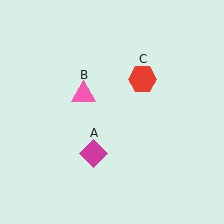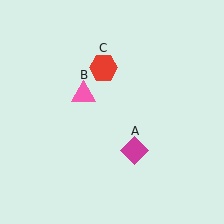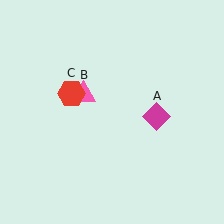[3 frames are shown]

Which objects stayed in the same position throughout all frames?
Pink triangle (object B) remained stationary.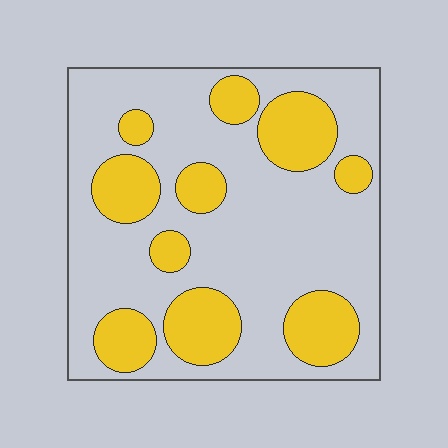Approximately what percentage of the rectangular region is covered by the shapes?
Approximately 30%.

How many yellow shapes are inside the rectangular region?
10.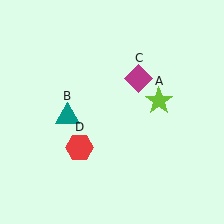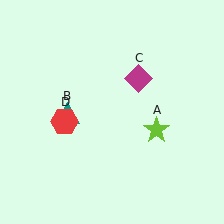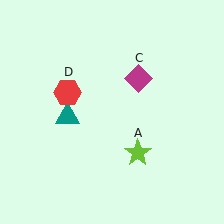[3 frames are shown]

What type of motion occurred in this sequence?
The lime star (object A), red hexagon (object D) rotated clockwise around the center of the scene.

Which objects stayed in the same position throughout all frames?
Teal triangle (object B) and magenta diamond (object C) remained stationary.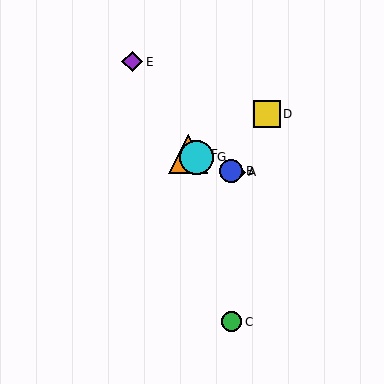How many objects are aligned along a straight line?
4 objects (A, B, F, G) are aligned along a straight line.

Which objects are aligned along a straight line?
Objects A, B, F, G are aligned along a straight line.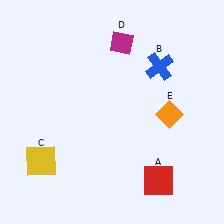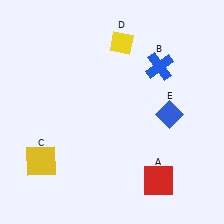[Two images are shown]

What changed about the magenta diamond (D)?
In Image 1, D is magenta. In Image 2, it changed to yellow.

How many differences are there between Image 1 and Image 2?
There are 2 differences between the two images.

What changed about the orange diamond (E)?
In Image 1, E is orange. In Image 2, it changed to blue.